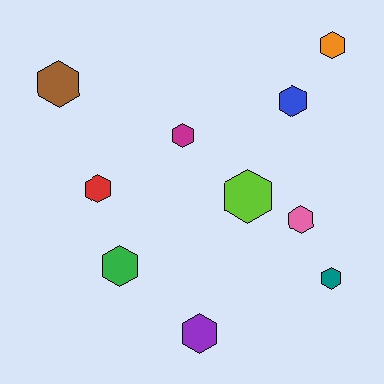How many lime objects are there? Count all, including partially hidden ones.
There is 1 lime object.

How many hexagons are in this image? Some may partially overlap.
There are 10 hexagons.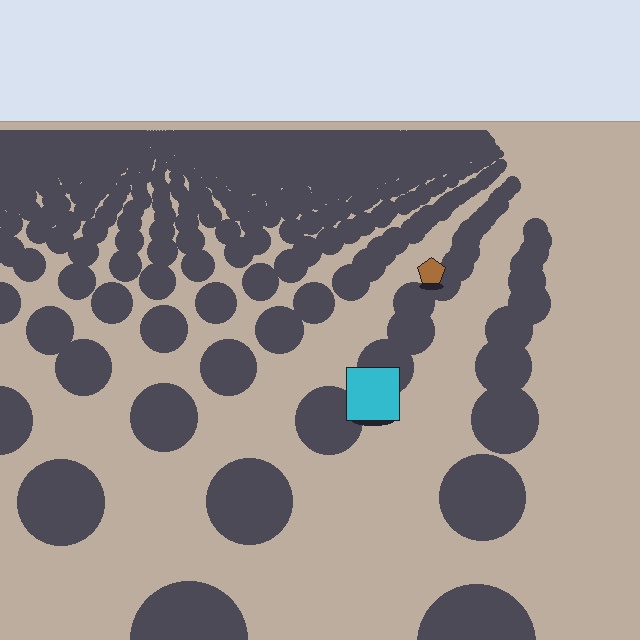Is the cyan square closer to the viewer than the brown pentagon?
Yes. The cyan square is closer — you can tell from the texture gradient: the ground texture is coarser near it.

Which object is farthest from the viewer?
The brown pentagon is farthest from the viewer. It appears smaller and the ground texture around it is denser.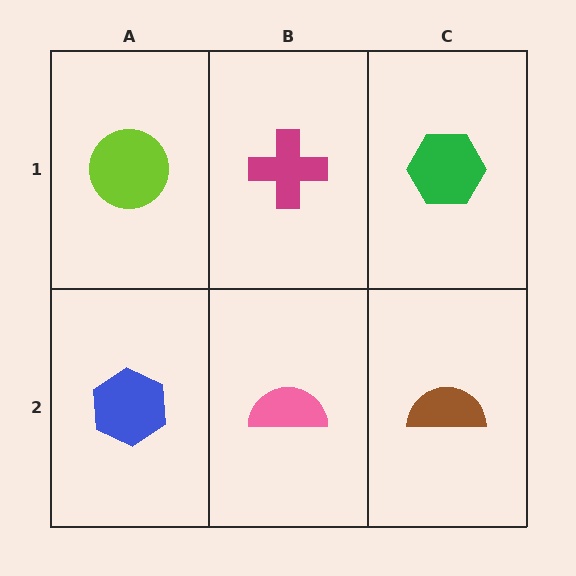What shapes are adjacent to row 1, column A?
A blue hexagon (row 2, column A), a magenta cross (row 1, column B).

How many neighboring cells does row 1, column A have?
2.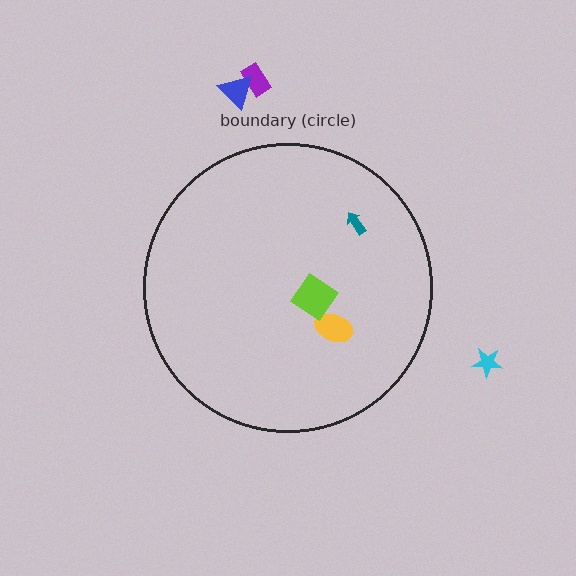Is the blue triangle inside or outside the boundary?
Outside.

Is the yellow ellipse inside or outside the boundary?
Inside.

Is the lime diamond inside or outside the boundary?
Inside.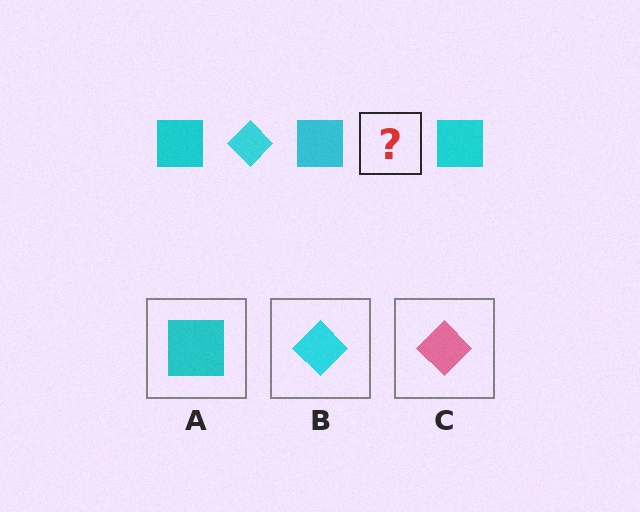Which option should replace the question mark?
Option B.